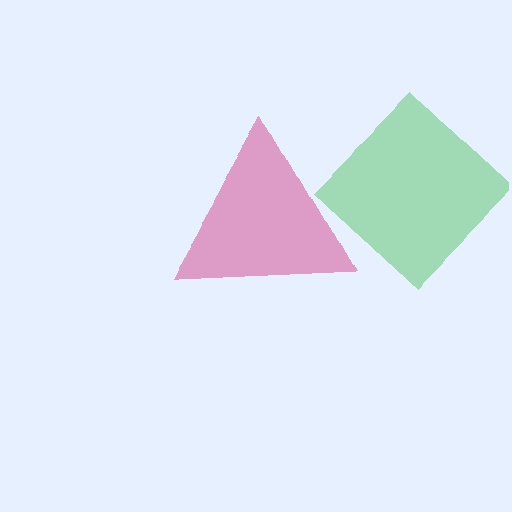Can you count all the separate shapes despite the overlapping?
Yes, there are 2 separate shapes.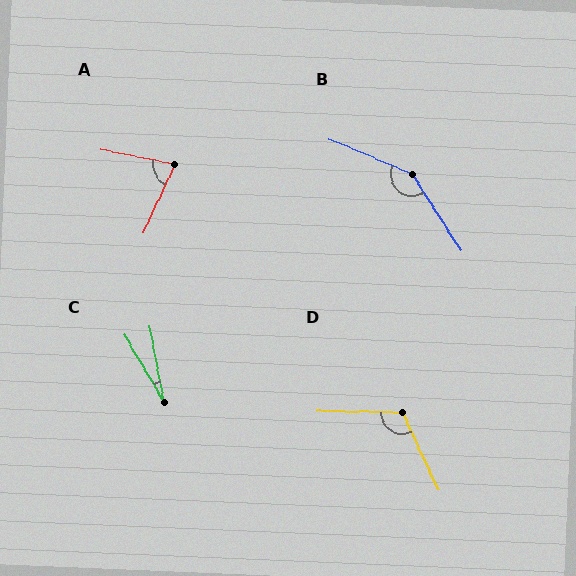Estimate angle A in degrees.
Approximately 77 degrees.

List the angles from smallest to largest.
C (20°), A (77°), D (116°), B (146°).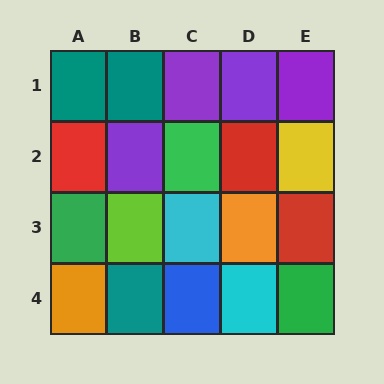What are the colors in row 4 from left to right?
Orange, teal, blue, cyan, green.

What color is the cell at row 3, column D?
Orange.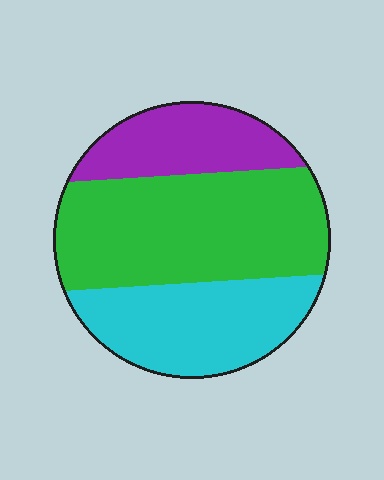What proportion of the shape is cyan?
Cyan takes up between a quarter and a half of the shape.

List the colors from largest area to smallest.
From largest to smallest: green, cyan, purple.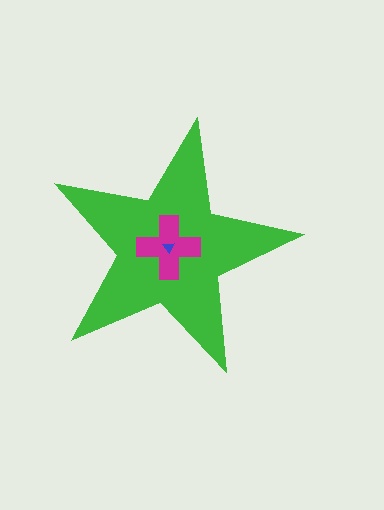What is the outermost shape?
The green star.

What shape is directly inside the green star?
The magenta cross.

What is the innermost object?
The blue triangle.